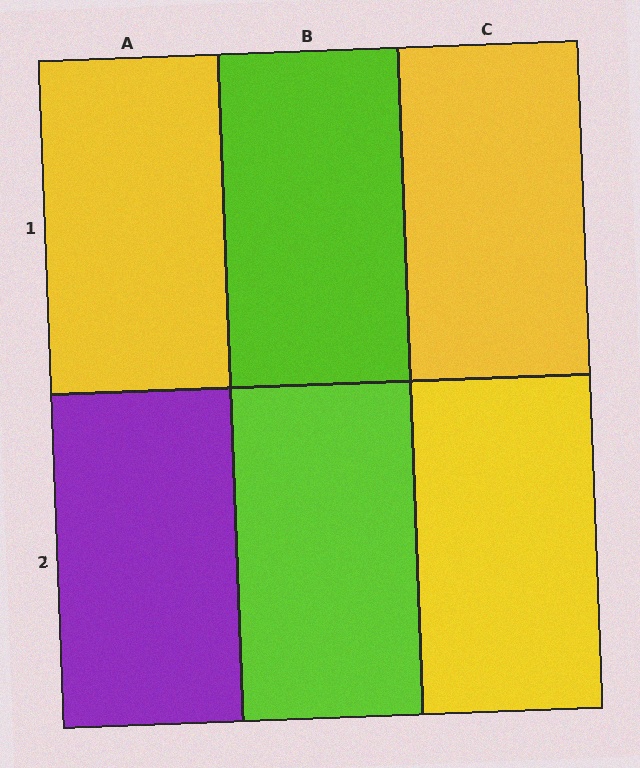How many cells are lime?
2 cells are lime.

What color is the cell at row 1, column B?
Lime.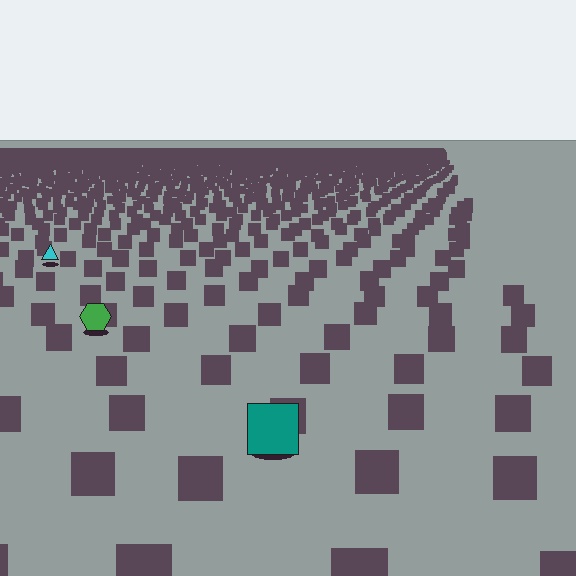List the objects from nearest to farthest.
From nearest to farthest: the teal square, the green hexagon, the cyan triangle.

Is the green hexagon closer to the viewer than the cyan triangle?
Yes. The green hexagon is closer — you can tell from the texture gradient: the ground texture is coarser near it.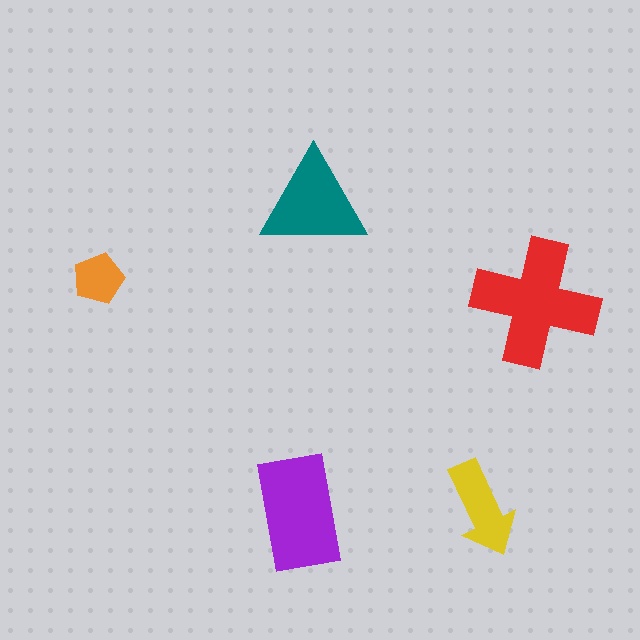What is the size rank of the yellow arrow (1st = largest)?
4th.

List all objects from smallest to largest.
The orange pentagon, the yellow arrow, the teal triangle, the purple rectangle, the red cross.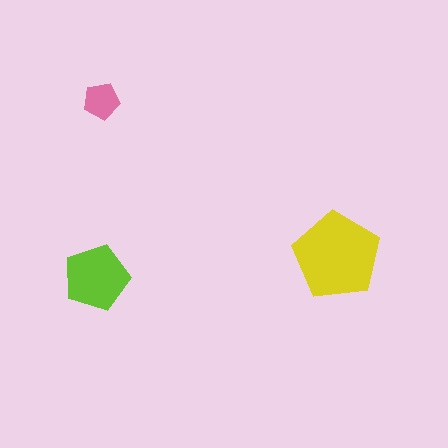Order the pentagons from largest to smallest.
the yellow one, the lime one, the pink one.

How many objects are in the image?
There are 3 objects in the image.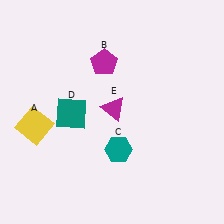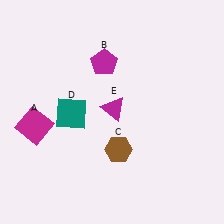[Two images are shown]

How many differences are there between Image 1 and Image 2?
There are 2 differences between the two images.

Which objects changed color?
A changed from yellow to magenta. C changed from teal to brown.